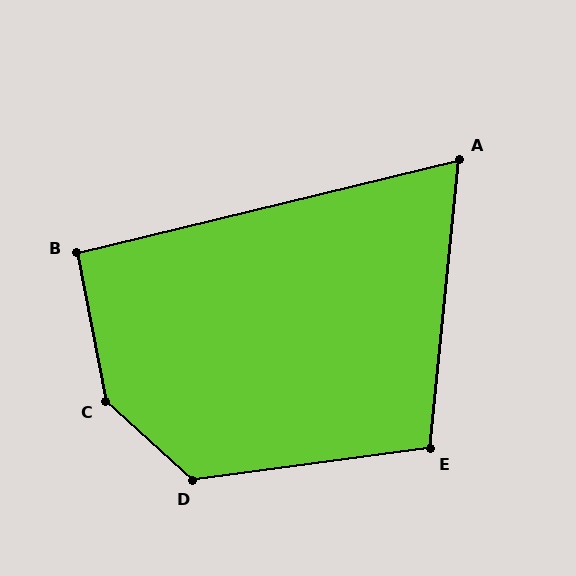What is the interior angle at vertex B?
Approximately 93 degrees (approximately right).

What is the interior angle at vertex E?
Approximately 103 degrees (obtuse).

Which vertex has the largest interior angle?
C, at approximately 143 degrees.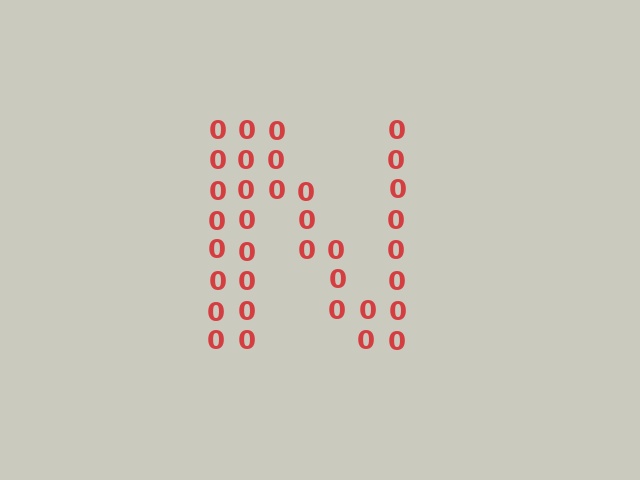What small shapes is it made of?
It is made of small digit 0's.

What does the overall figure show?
The overall figure shows the letter N.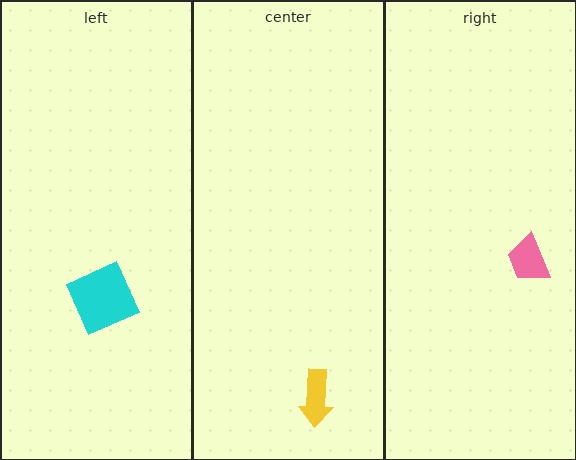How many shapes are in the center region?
1.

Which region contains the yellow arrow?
The center region.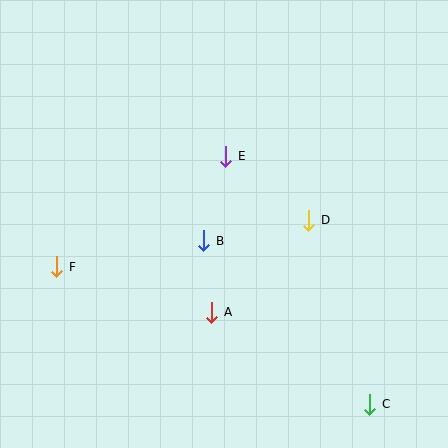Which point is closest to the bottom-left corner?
Point F is closest to the bottom-left corner.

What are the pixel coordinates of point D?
Point D is at (309, 220).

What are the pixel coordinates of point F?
Point F is at (57, 267).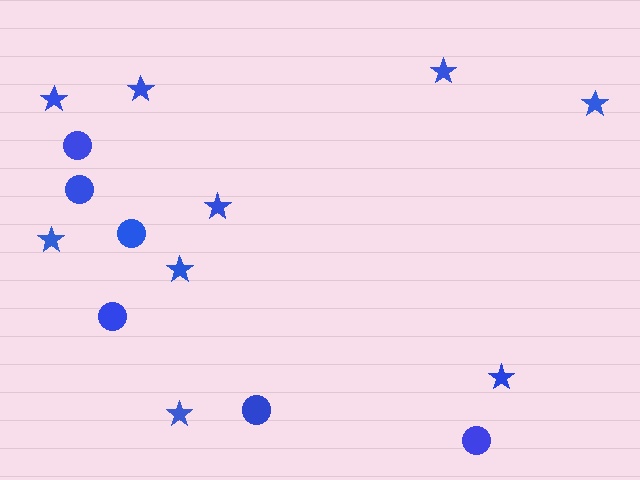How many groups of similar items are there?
There are 2 groups: one group of circles (6) and one group of stars (9).